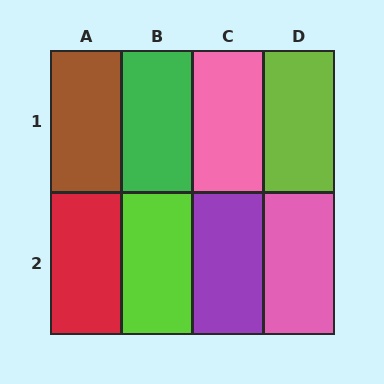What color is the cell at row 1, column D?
Lime.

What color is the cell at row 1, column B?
Green.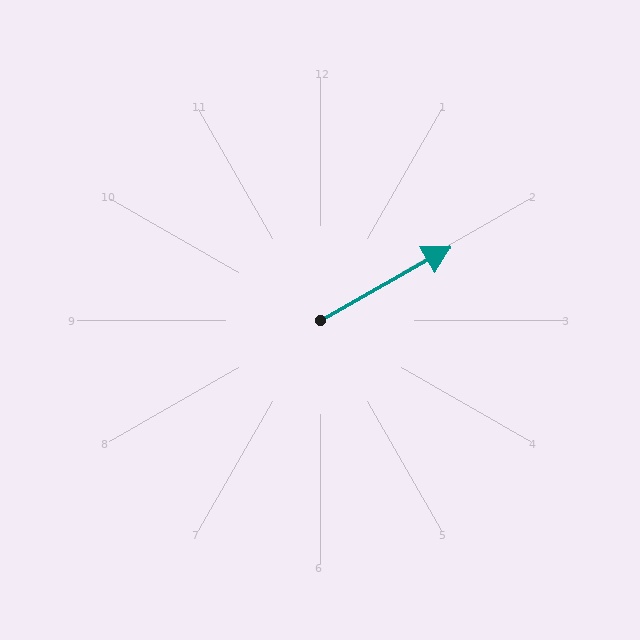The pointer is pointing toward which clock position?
Roughly 2 o'clock.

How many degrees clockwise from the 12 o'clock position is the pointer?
Approximately 61 degrees.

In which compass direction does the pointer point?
Northeast.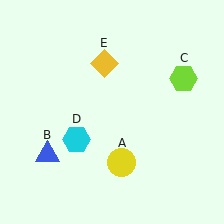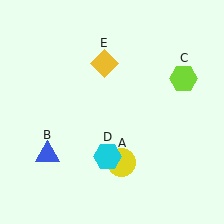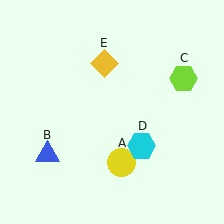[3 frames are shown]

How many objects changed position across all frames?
1 object changed position: cyan hexagon (object D).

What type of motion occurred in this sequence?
The cyan hexagon (object D) rotated counterclockwise around the center of the scene.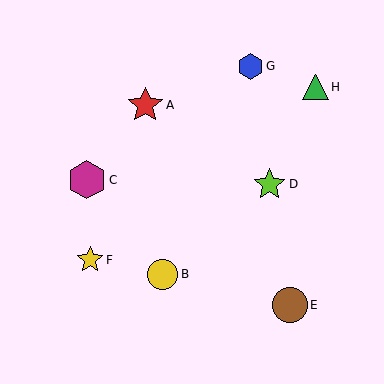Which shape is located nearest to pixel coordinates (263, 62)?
The blue hexagon (labeled G) at (250, 66) is nearest to that location.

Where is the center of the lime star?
The center of the lime star is at (270, 184).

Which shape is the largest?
The magenta hexagon (labeled C) is the largest.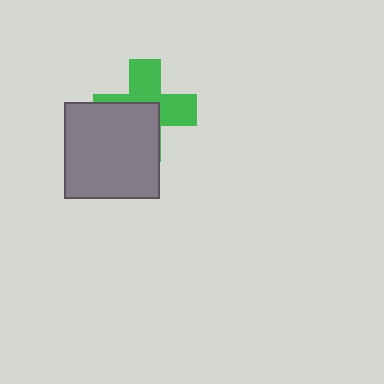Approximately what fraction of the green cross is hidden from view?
Roughly 48% of the green cross is hidden behind the gray square.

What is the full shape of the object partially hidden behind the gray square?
The partially hidden object is a green cross.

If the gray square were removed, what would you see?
You would see the complete green cross.